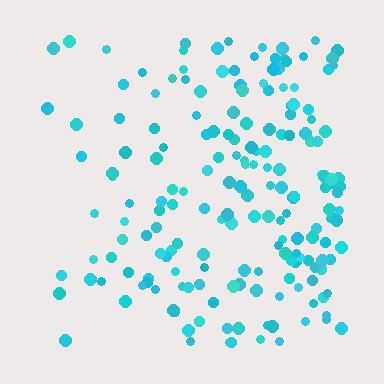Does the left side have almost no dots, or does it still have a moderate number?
Still a moderate number, just noticeably fewer than the right.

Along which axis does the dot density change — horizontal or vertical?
Horizontal.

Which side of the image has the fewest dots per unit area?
The left.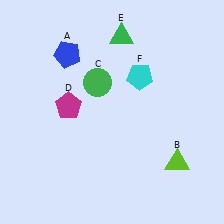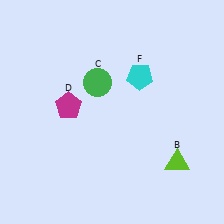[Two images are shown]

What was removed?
The green triangle (E), the blue pentagon (A) were removed in Image 2.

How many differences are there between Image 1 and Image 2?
There are 2 differences between the two images.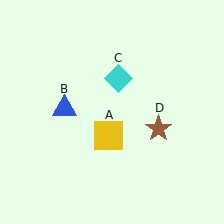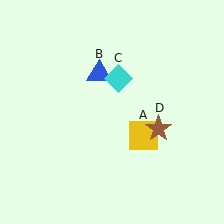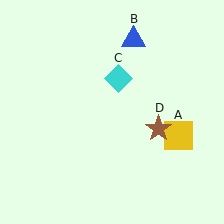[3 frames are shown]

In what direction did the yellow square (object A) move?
The yellow square (object A) moved right.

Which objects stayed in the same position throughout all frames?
Cyan diamond (object C) and brown star (object D) remained stationary.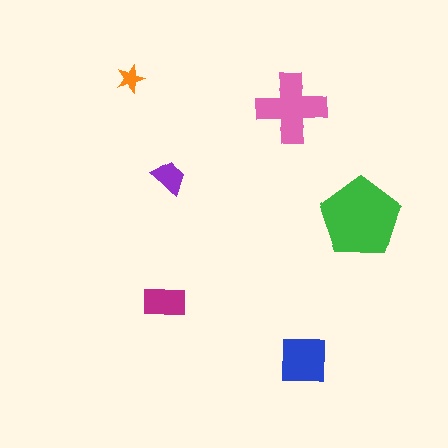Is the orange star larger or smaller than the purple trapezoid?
Smaller.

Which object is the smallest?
The orange star.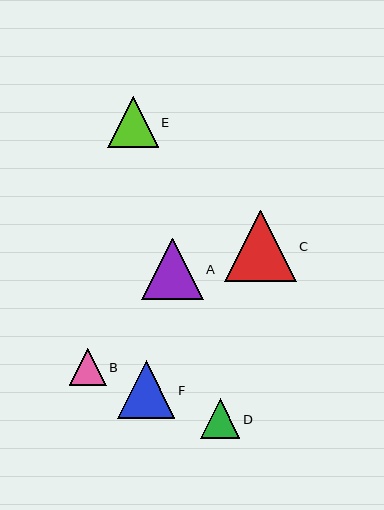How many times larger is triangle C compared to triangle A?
Triangle C is approximately 1.2 times the size of triangle A.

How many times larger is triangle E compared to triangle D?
Triangle E is approximately 1.3 times the size of triangle D.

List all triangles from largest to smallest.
From largest to smallest: C, A, F, E, D, B.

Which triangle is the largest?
Triangle C is the largest with a size of approximately 71 pixels.